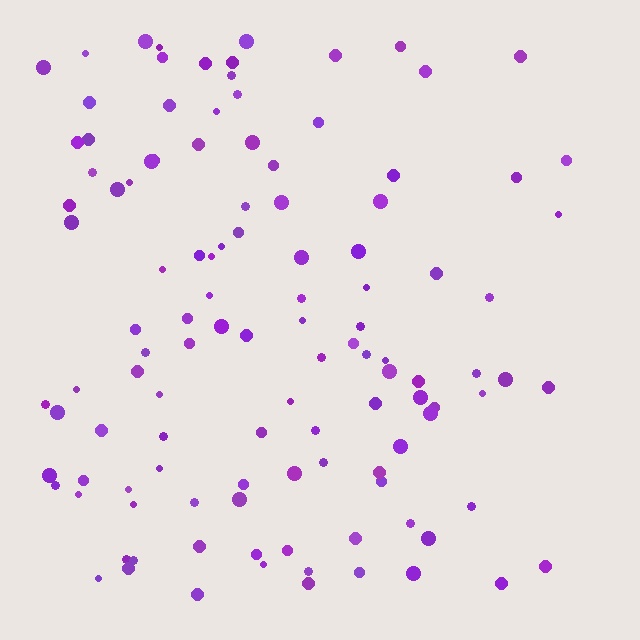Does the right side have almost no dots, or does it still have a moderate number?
Still a moderate number, just noticeably fewer than the left.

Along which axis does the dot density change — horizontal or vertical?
Horizontal.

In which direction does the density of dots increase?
From right to left, with the left side densest.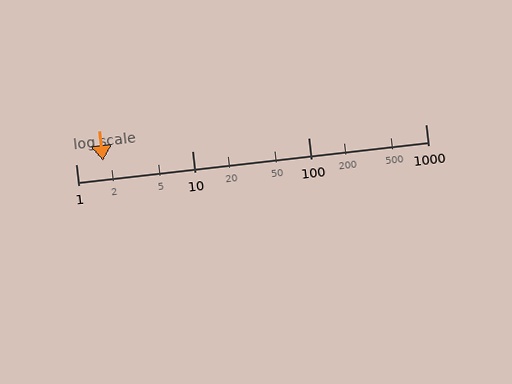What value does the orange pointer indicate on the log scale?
The pointer indicates approximately 1.7.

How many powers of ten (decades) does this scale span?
The scale spans 3 decades, from 1 to 1000.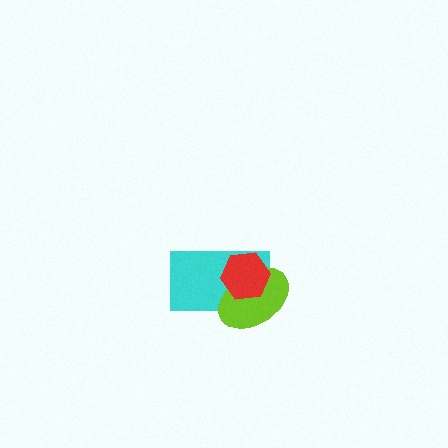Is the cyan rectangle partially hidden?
Yes, it is partially covered by another shape.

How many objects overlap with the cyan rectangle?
2 objects overlap with the cyan rectangle.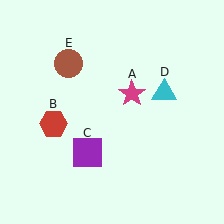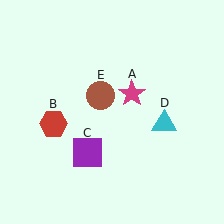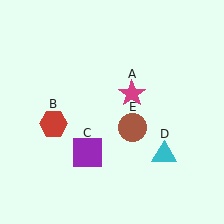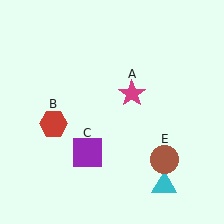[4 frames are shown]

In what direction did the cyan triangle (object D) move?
The cyan triangle (object D) moved down.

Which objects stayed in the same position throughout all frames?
Magenta star (object A) and red hexagon (object B) and purple square (object C) remained stationary.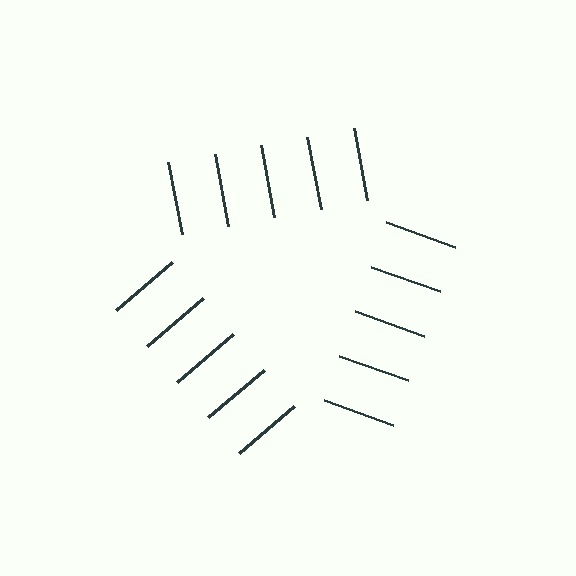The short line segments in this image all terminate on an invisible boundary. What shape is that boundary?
An illusory triangle — the line segments terminate on its edges but no continuous stroke is drawn.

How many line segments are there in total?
15 — 5 along each of the 3 edges.